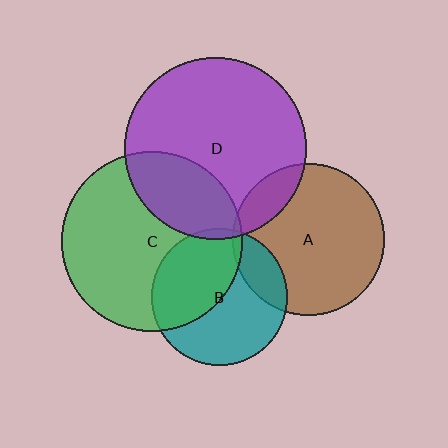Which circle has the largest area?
Circle D (purple).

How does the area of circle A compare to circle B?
Approximately 1.2 times.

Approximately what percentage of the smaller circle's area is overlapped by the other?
Approximately 25%.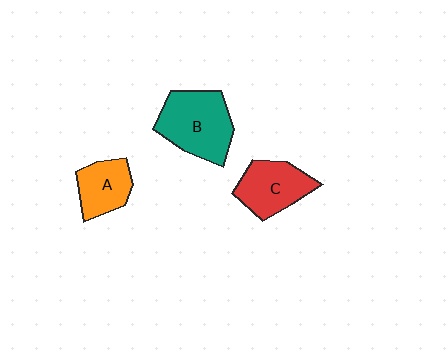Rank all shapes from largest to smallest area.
From largest to smallest: B (teal), C (red), A (orange).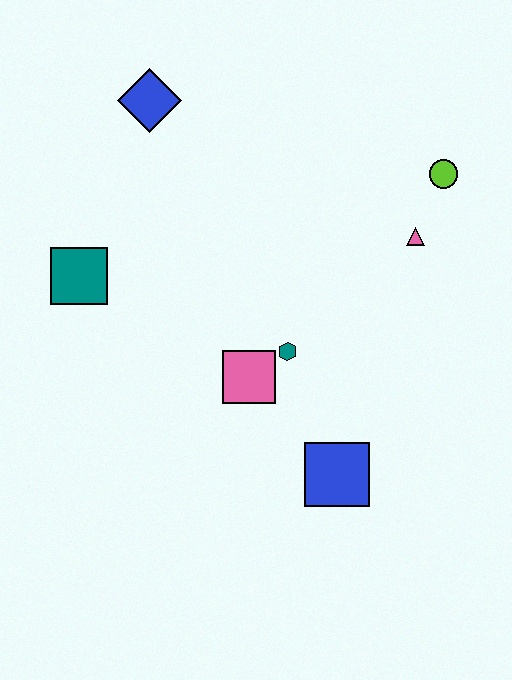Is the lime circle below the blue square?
No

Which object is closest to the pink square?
The teal hexagon is closest to the pink square.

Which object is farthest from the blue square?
The blue diamond is farthest from the blue square.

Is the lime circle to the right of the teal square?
Yes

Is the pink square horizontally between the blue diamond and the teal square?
No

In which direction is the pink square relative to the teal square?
The pink square is to the right of the teal square.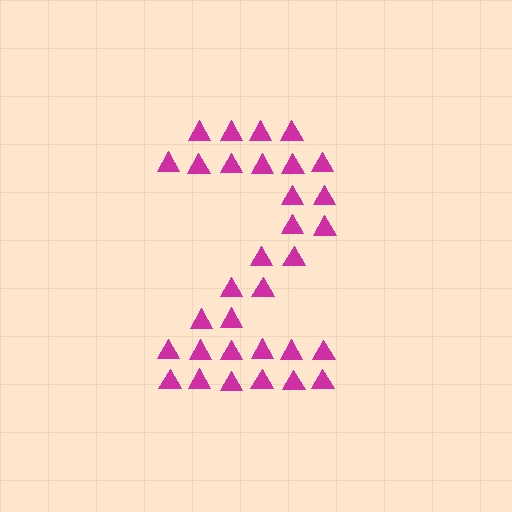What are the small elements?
The small elements are triangles.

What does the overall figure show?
The overall figure shows the digit 2.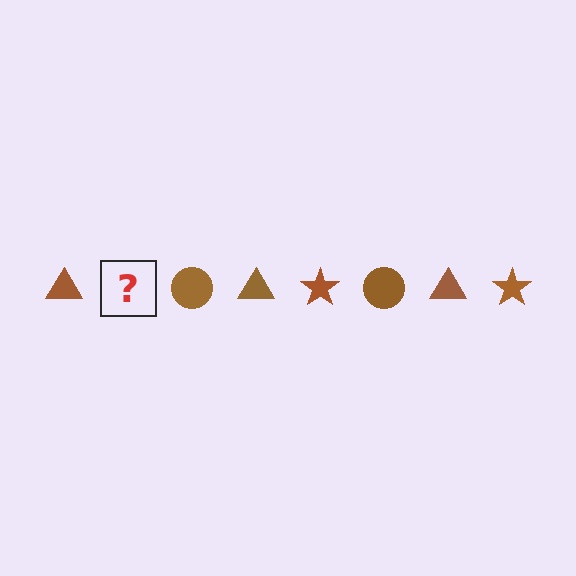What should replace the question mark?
The question mark should be replaced with a brown star.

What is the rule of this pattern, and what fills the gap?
The rule is that the pattern cycles through triangle, star, circle shapes in brown. The gap should be filled with a brown star.